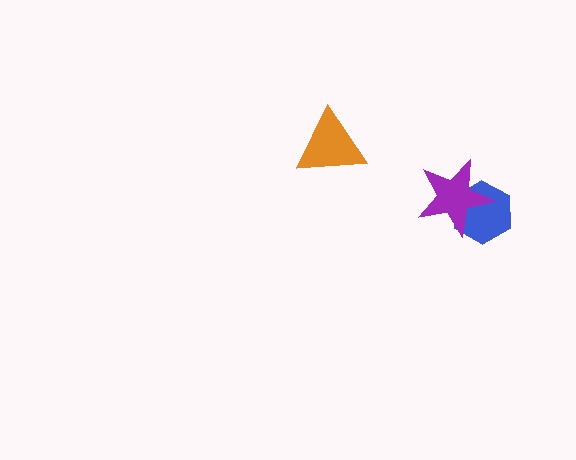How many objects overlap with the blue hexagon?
1 object overlaps with the blue hexagon.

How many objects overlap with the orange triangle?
0 objects overlap with the orange triangle.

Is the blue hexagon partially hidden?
Yes, it is partially covered by another shape.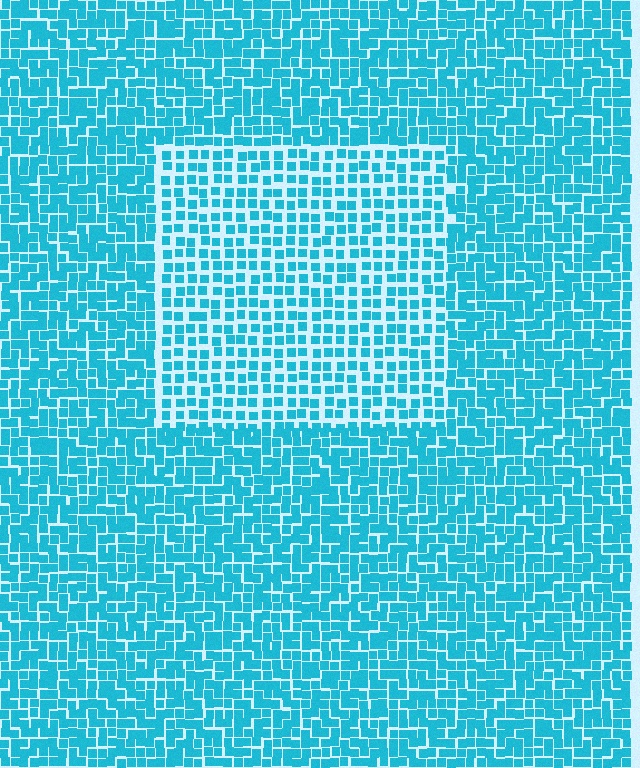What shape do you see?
I see a rectangle.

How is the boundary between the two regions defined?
The boundary is defined by a change in element density (approximately 1.6x ratio). All elements are the same color, size, and shape.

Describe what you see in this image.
The image contains small cyan elements arranged at two different densities. A rectangle-shaped region is visible where the elements are less densely packed than the surrounding area.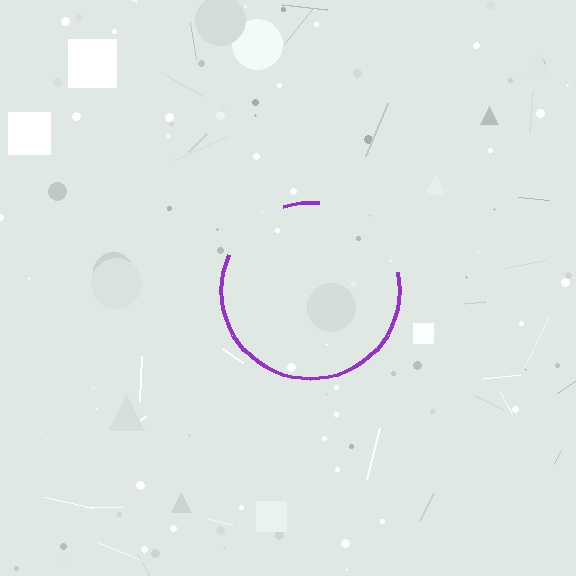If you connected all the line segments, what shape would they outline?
They would outline a circle.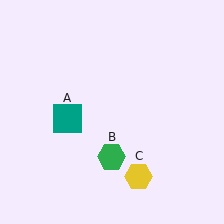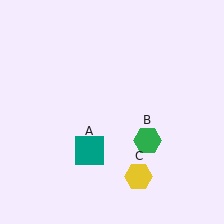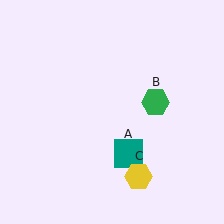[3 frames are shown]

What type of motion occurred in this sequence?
The teal square (object A), green hexagon (object B) rotated counterclockwise around the center of the scene.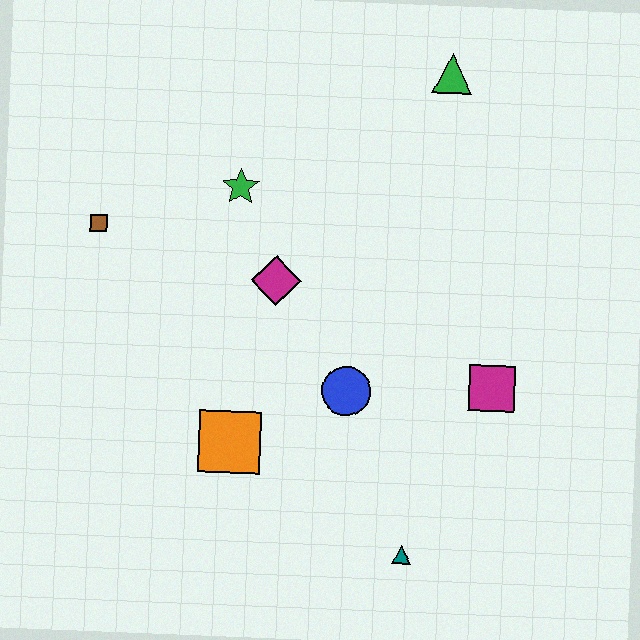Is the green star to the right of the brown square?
Yes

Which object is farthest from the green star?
The teal triangle is farthest from the green star.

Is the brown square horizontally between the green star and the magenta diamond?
No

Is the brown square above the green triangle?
No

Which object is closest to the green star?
The magenta diamond is closest to the green star.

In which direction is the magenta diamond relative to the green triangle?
The magenta diamond is below the green triangle.